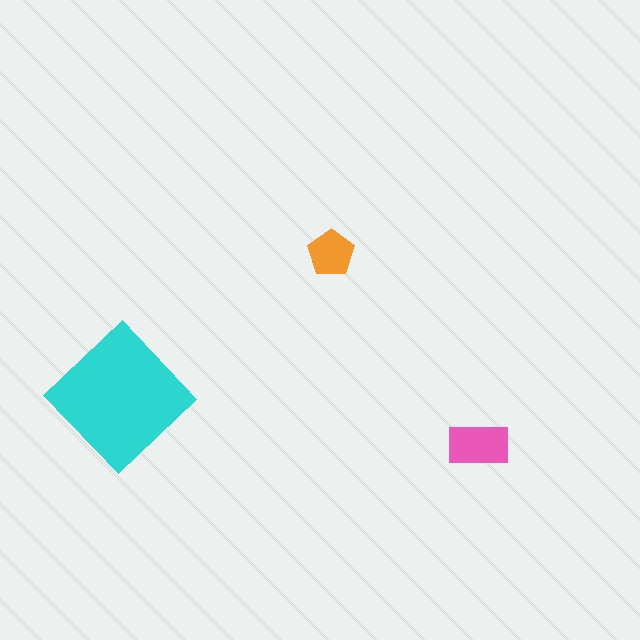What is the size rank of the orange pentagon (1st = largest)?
3rd.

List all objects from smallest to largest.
The orange pentagon, the pink rectangle, the cyan diamond.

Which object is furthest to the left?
The cyan diamond is leftmost.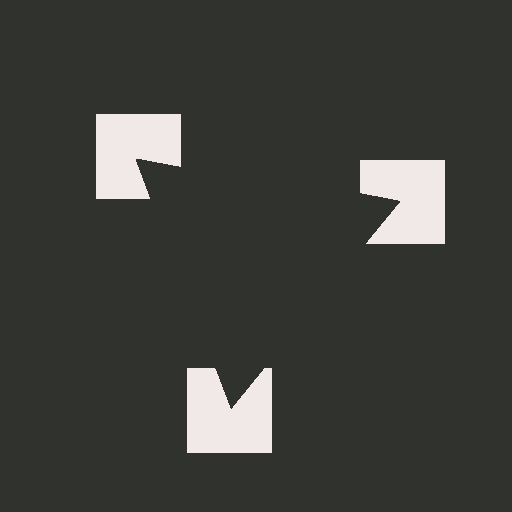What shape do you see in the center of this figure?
An illusory triangle — its edges are inferred from the aligned wedge cuts in the notched squares, not physically drawn.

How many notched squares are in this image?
There are 3 — one at each vertex of the illusory triangle.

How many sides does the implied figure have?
3 sides.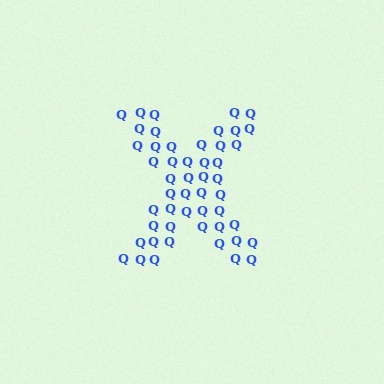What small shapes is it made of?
It is made of small letter Q's.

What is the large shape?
The large shape is the letter X.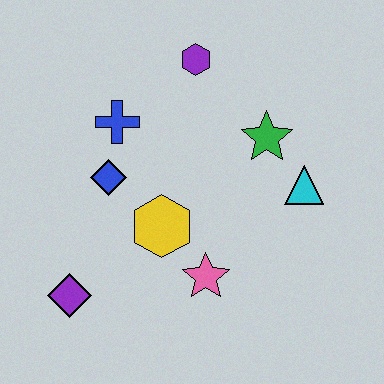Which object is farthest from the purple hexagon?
The purple diamond is farthest from the purple hexagon.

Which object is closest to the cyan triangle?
The green star is closest to the cyan triangle.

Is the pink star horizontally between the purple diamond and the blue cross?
No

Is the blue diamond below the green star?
Yes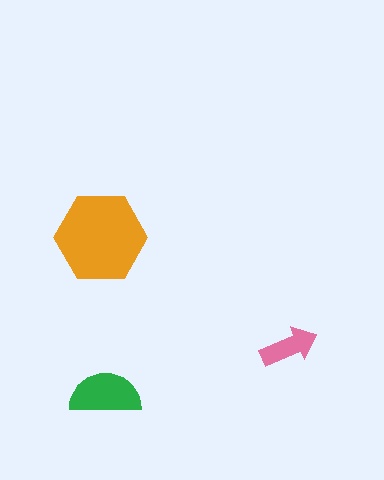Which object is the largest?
The orange hexagon.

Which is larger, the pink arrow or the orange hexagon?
The orange hexagon.